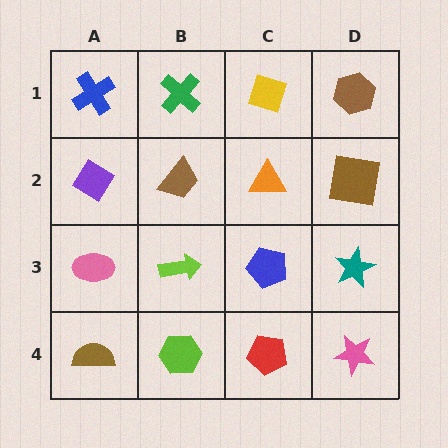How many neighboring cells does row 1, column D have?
2.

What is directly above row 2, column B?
A green cross.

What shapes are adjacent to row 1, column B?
A brown trapezoid (row 2, column B), a blue cross (row 1, column A), a yellow diamond (row 1, column C).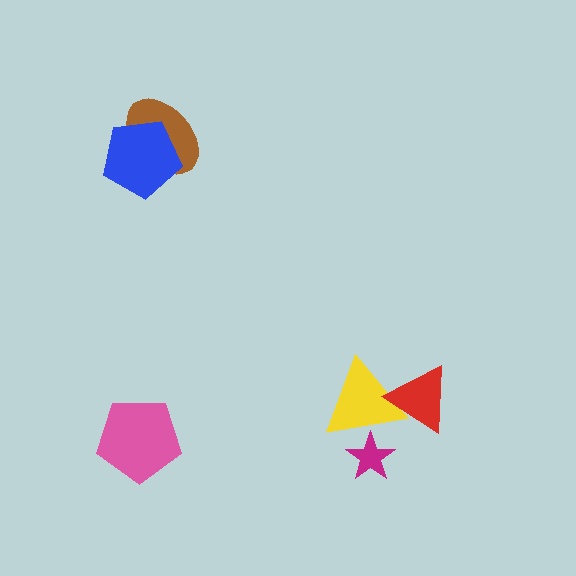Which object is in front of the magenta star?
The yellow triangle is in front of the magenta star.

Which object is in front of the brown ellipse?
The blue pentagon is in front of the brown ellipse.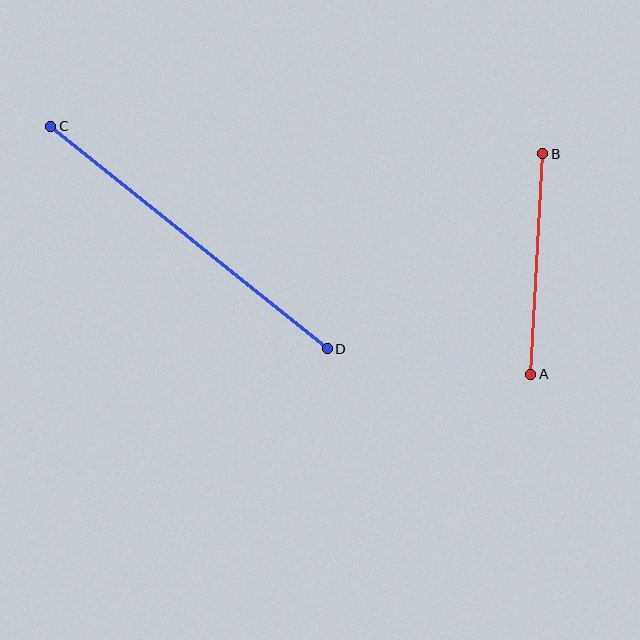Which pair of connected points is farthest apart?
Points C and D are farthest apart.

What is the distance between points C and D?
The distance is approximately 355 pixels.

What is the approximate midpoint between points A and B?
The midpoint is at approximately (537, 264) pixels.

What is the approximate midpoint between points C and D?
The midpoint is at approximately (189, 237) pixels.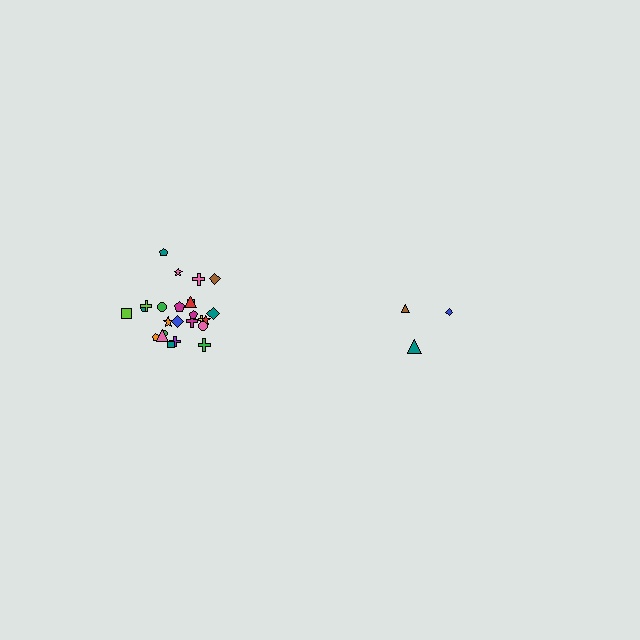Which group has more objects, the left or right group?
The left group.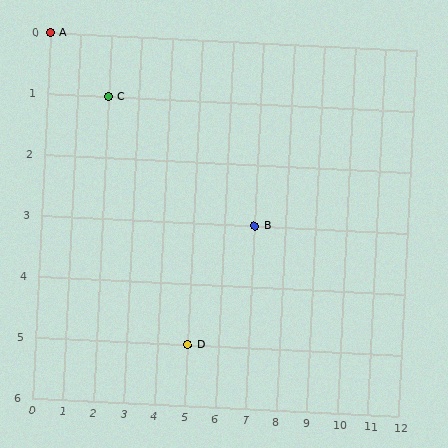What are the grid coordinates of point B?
Point B is at grid coordinates (7, 3).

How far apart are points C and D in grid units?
Points C and D are 3 columns and 4 rows apart (about 5.0 grid units diagonally).